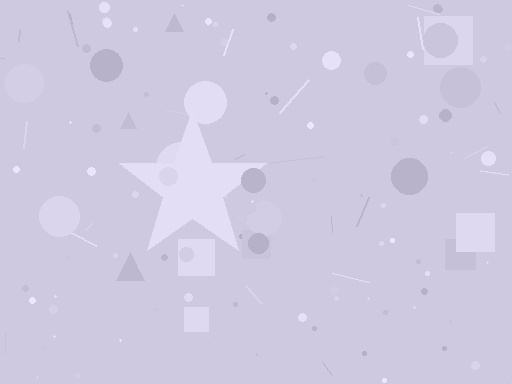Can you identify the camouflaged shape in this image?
The camouflaged shape is a star.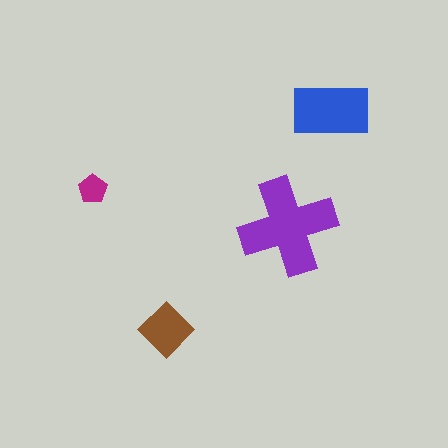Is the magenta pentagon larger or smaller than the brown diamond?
Smaller.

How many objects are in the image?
There are 4 objects in the image.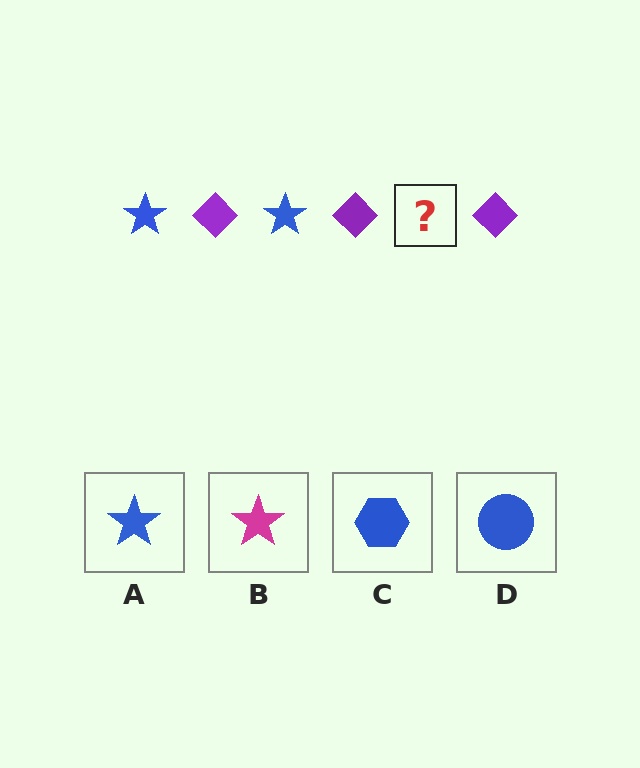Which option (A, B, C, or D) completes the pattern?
A.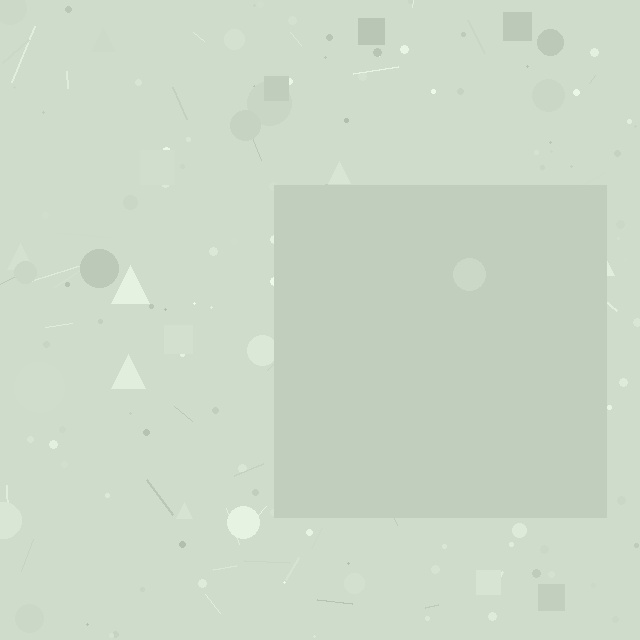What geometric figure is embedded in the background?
A square is embedded in the background.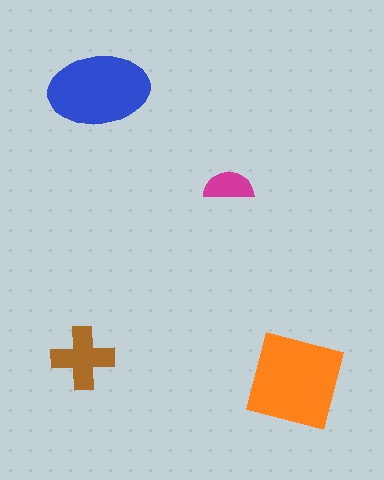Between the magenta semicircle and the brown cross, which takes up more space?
The brown cross.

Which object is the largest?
The orange square.